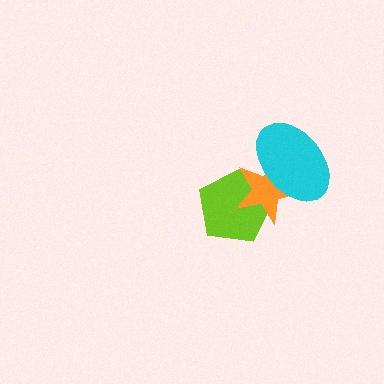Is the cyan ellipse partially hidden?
No, no other shape covers it.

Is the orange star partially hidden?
Yes, it is partially covered by another shape.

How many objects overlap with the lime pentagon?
2 objects overlap with the lime pentagon.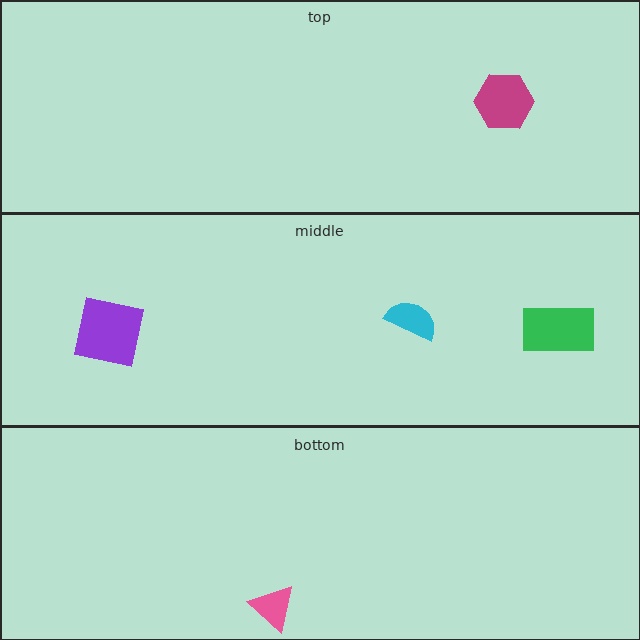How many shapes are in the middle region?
3.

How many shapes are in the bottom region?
1.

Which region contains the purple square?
The middle region.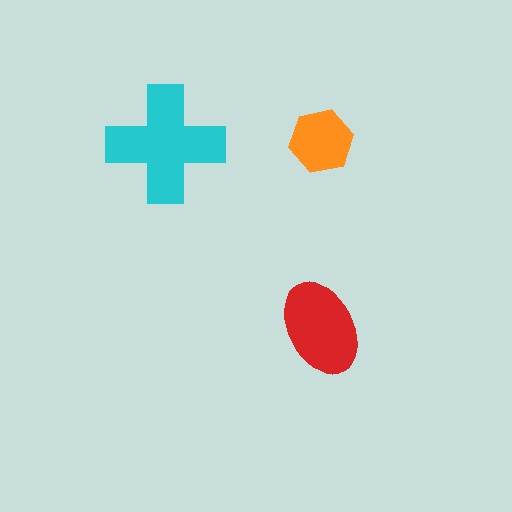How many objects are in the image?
There are 3 objects in the image.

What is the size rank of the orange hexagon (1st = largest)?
3rd.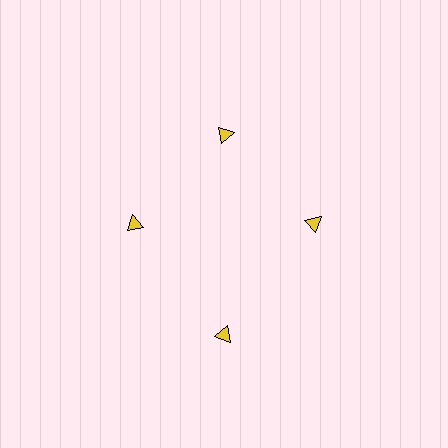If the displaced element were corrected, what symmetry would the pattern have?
It would have 4-fold rotational symmetry — the pattern would map onto itself every 90 degrees.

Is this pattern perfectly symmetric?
No. The 4 yellow triangles are arranged in a ring, but one element near the 6 o'clock position is pushed outward from the center, breaking the 4-fold rotational symmetry.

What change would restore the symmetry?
The symmetry would be restored by moving it inward, back onto the ring so that all 4 triangles sit at equal angles and equal distance from the center.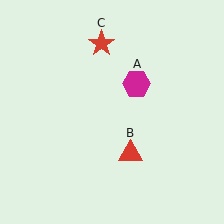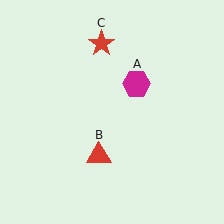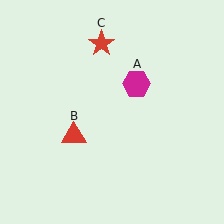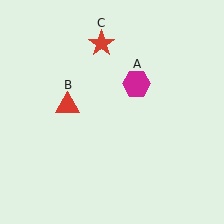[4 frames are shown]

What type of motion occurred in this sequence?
The red triangle (object B) rotated clockwise around the center of the scene.